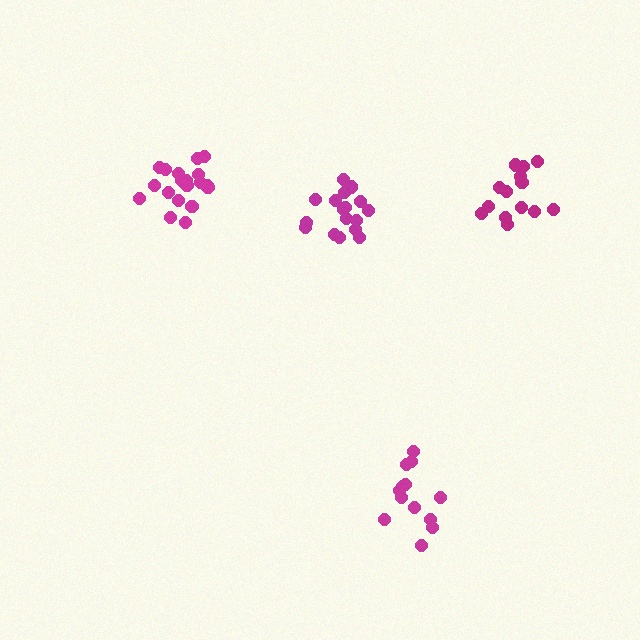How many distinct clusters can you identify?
There are 4 distinct clusters.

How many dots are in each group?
Group 1: 18 dots, Group 2: 13 dots, Group 3: 19 dots, Group 4: 14 dots (64 total).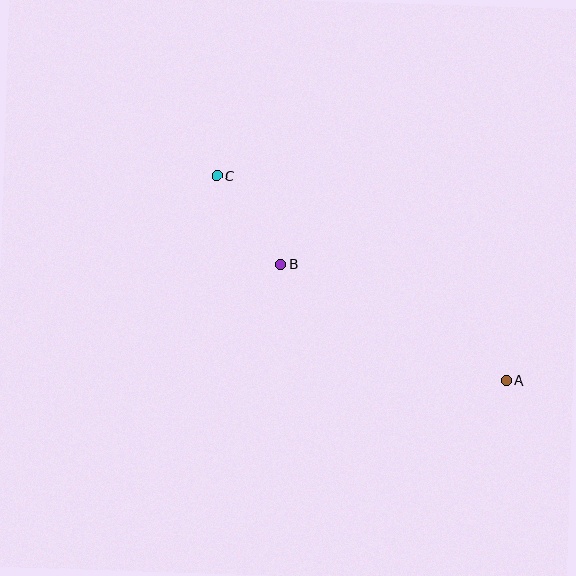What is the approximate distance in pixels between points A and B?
The distance between A and B is approximately 254 pixels.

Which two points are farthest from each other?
Points A and C are farthest from each other.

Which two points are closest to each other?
Points B and C are closest to each other.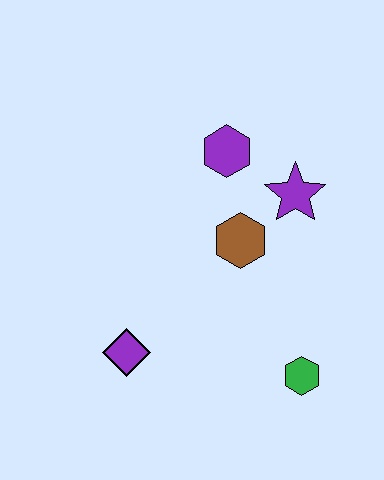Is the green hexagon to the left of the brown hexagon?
No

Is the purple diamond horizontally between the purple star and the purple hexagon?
No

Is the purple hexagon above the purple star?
Yes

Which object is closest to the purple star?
The brown hexagon is closest to the purple star.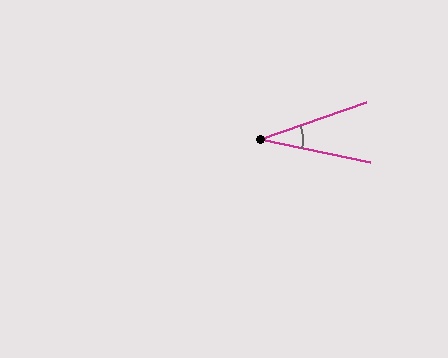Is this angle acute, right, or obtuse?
It is acute.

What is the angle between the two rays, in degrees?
Approximately 31 degrees.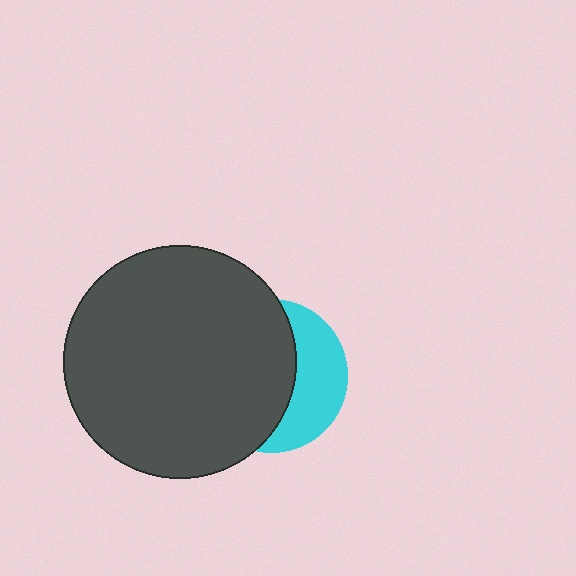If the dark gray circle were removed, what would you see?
You would see the complete cyan circle.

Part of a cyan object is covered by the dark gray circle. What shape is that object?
It is a circle.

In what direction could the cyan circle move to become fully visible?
The cyan circle could move right. That would shift it out from behind the dark gray circle entirely.